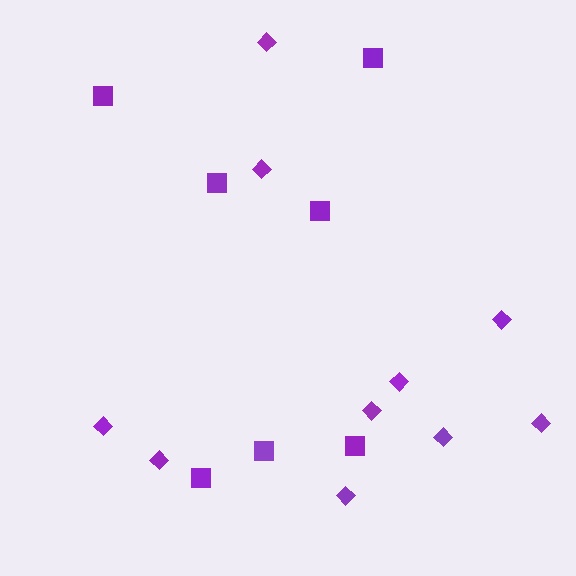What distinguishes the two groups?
There are 2 groups: one group of squares (7) and one group of diamonds (10).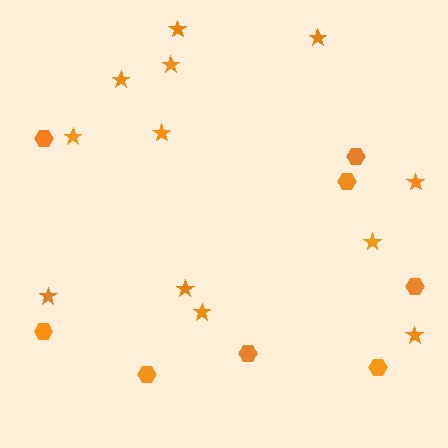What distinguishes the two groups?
There are 2 groups: one group of hexagons (8) and one group of stars (12).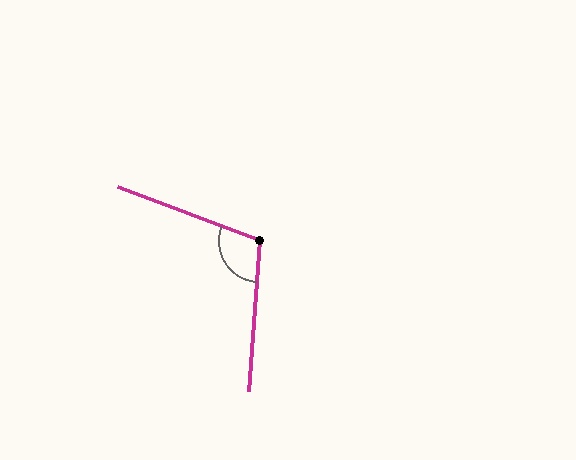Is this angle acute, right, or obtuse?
It is obtuse.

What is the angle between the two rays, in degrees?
Approximately 107 degrees.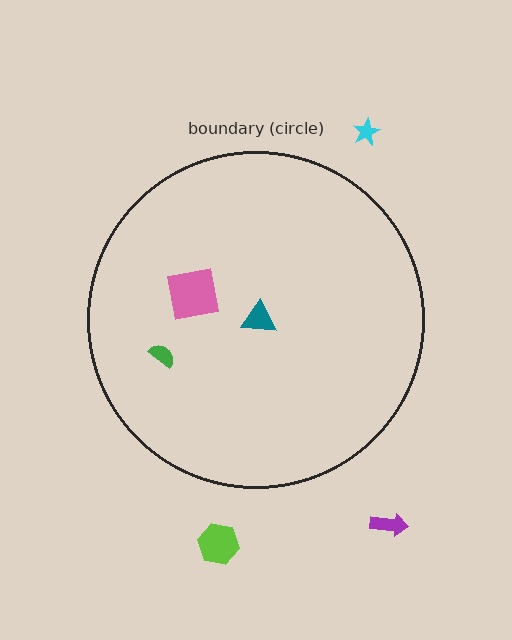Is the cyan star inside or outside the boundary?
Outside.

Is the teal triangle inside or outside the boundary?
Inside.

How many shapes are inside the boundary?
3 inside, 3 outside.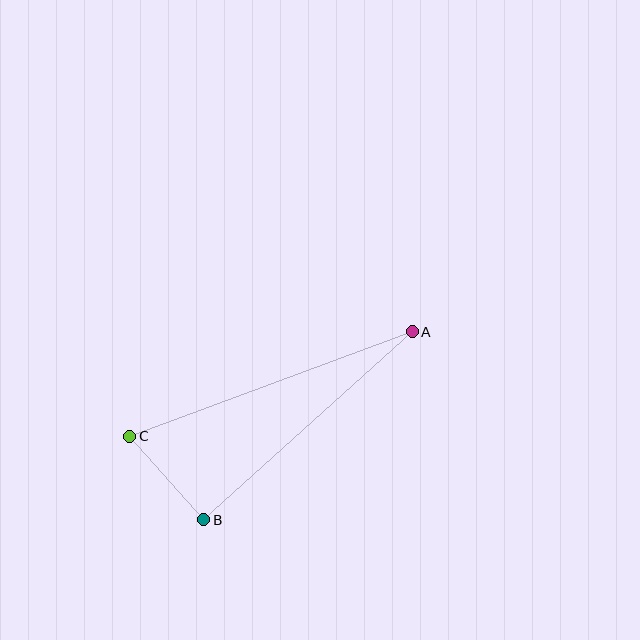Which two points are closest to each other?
Points B and C are closest to each other.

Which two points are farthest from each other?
Points A and C are farthest from each other.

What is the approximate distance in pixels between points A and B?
The distance between A and B is approximately 281 pixels.